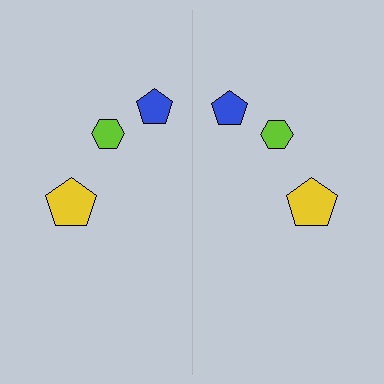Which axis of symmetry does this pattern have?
The pattern has a vertical axis of symmetry running through the center of the image.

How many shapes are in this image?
There are 6 shapes in this image.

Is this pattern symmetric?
Yes, this pattern has bilateral (reflection) symmetry.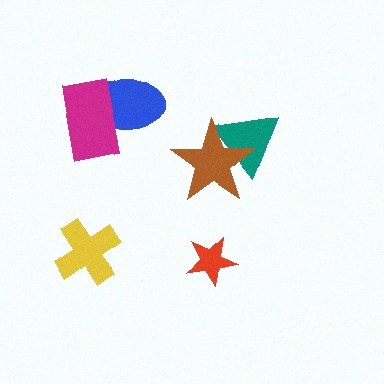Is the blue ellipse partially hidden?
Yes, it is partially covered by another shape.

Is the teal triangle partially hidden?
Yes, it is partially covered by another shape.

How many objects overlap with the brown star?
1 object overlaps with the brown star.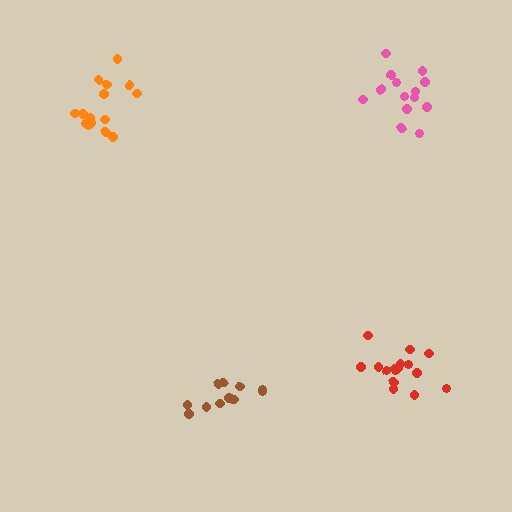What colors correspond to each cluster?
The clusters are colored: red, orange, pink, brown.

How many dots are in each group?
Group 1: 17 dots, Group 2: 16 dots, Group 3: 14 dots, Group 4: 11 dots (58 total).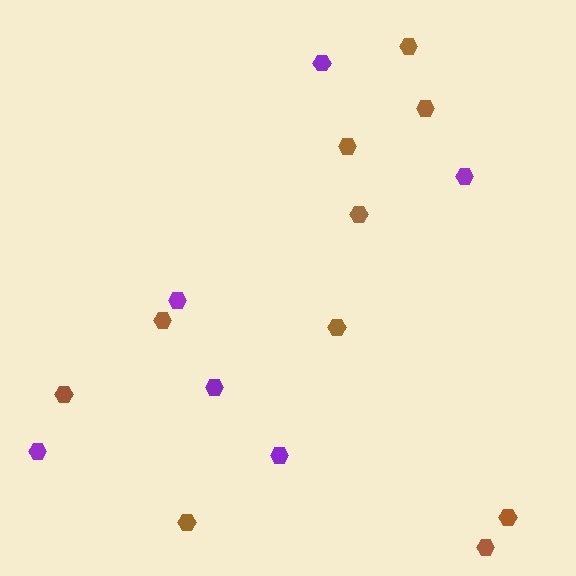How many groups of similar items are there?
There are 2 groups: one group of purple hexagons (6) and one group of brown hexagons (10).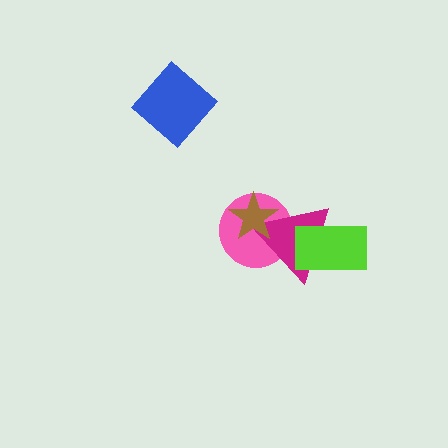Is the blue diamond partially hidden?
No, no other shape covers it.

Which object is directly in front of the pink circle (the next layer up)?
The magenta triangle is directly in front of the pink circle.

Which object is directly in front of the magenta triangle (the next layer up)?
The brown star is directly in front of the magenta triangle.